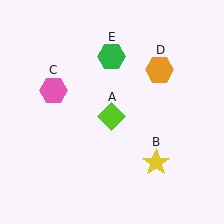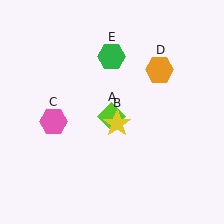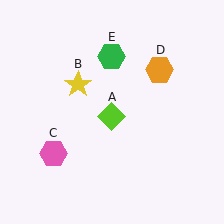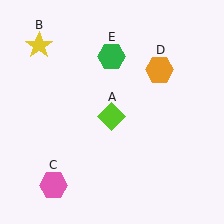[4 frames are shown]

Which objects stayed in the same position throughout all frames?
Lime diamond (object A) and orange hexagon (object D) and green hexagon (object E) remained stationary.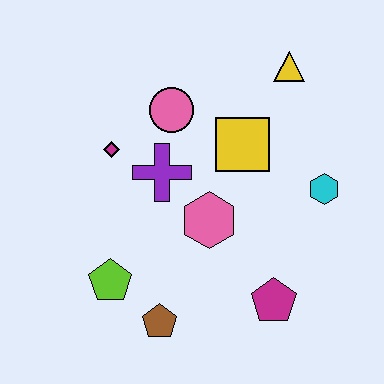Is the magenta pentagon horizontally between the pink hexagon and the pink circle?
No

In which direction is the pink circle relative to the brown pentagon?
The pink circle is above the brown pentagon.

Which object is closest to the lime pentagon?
The brown pentagon is closest to the lime pentagon.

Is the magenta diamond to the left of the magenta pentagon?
Yes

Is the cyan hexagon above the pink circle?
No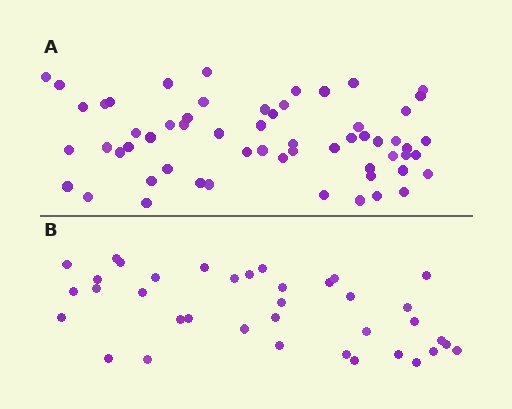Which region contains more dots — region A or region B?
Region A (the top region) has more dots.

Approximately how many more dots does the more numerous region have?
Region A has approximately 20 more dots than region B.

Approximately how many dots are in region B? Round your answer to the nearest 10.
About 40 dots. (The exact count is 37, which rounds to 40.)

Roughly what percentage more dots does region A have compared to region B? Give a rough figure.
About 60% more.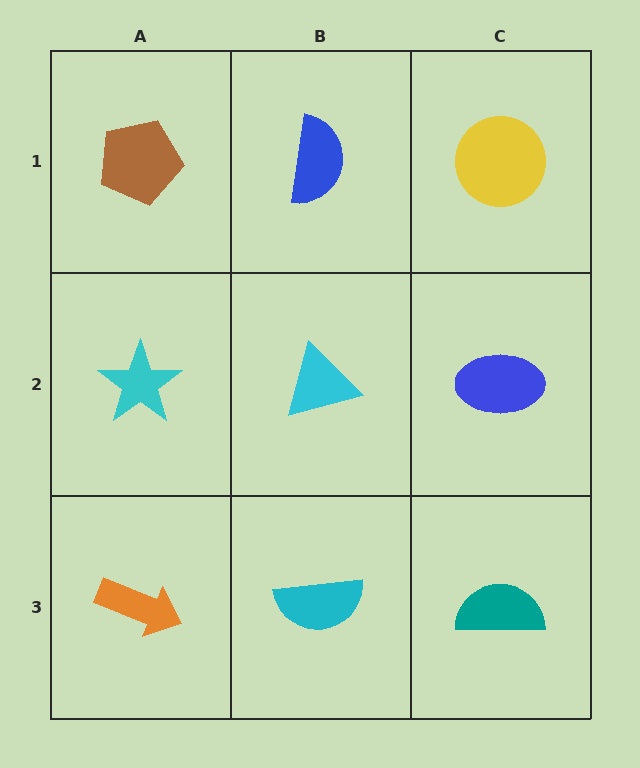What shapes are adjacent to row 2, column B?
A blue semicircle (row 1, column B), a cyan semicircle (row 3, column B), a cyan star (row 2, column A), a blue ellipse (row 2, column C).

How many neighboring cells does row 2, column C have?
3.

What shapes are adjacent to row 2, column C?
A yellow circle (row 1, column C), a teal semicircle (row 3, column C), a cyan triangle (row 2, column B).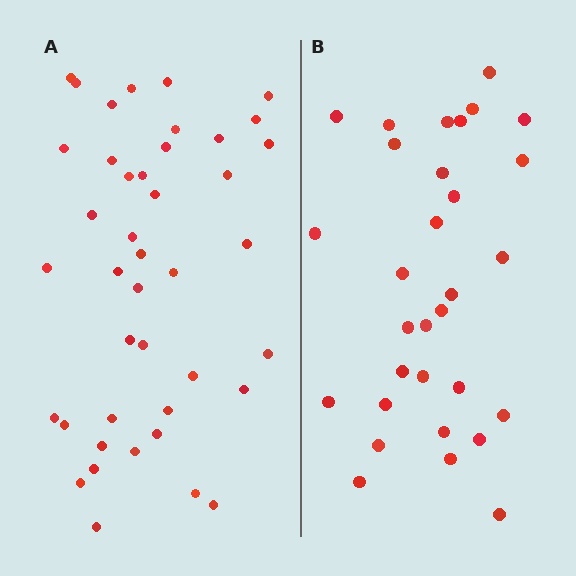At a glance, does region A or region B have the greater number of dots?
Region A (the left region) has more dots.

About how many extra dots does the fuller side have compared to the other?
Region A has roughly 12 or so more dots than region B.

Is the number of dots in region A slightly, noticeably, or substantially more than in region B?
Region A has noticeably more, but not dramatically so. The ratio is roughly 1.4 to 1.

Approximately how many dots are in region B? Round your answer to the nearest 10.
About 30 dots. (The exact count is 31, which rounds to 30.)